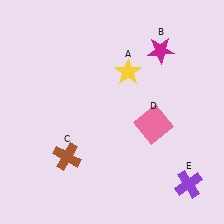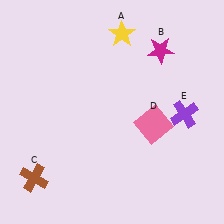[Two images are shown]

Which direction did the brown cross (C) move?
The brown cross (C) moved left.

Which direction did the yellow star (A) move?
The yellow star (A) moved up.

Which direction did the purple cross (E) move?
The purple cross (E) moved up.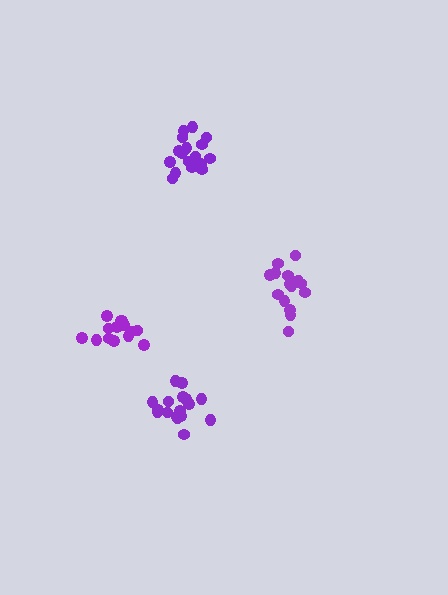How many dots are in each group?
Group 1: 19 dots, Group 2: 16 dots, Group 3: 14 dots, Group 4: 18 dots (67 total).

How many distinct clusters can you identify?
There are 4 distinct clusters.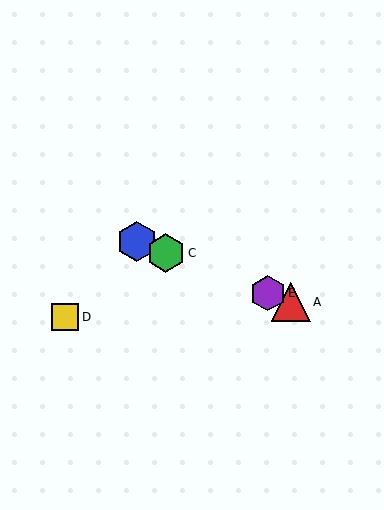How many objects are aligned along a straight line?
4 objects (A, B, C, E) are aligned along a straight line.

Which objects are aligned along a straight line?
Objects A, B, C, E are aligned along a straight line.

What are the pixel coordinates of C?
Object C is at (166, 253).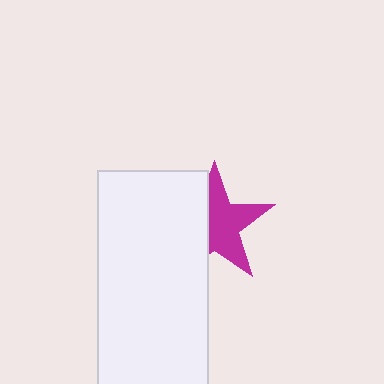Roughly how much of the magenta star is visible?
About half of it is visible (roughly 59%).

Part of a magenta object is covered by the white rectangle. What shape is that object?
It is a star.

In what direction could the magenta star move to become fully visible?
The magenta star could move right. That would shift it out from behind the white rectangle entirely.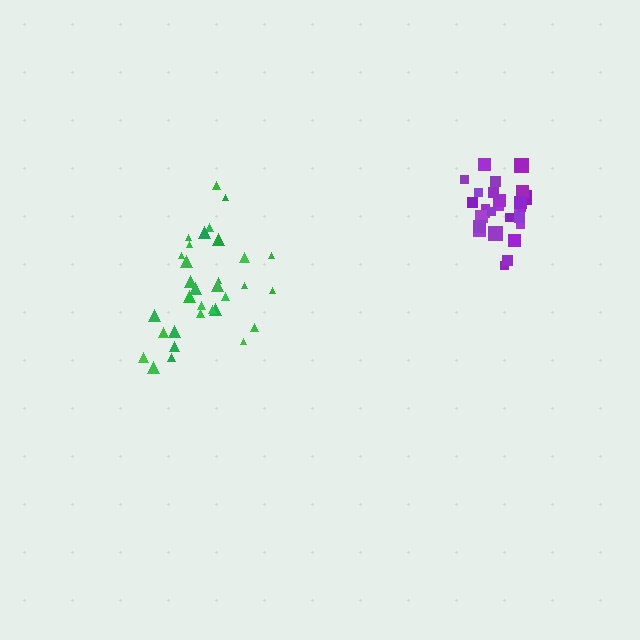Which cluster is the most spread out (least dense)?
Green.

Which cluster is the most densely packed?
Purple.